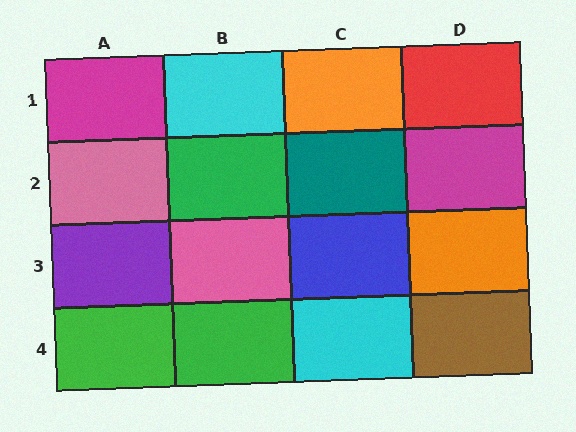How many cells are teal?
1 cell is teal.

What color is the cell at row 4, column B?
Green.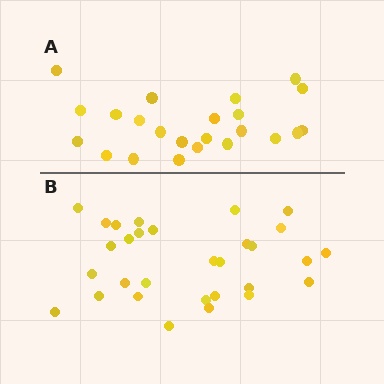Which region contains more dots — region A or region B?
Region B (the bottom region) has more dots.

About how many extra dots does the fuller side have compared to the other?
Region B has roughly 8 or so more dots than region A.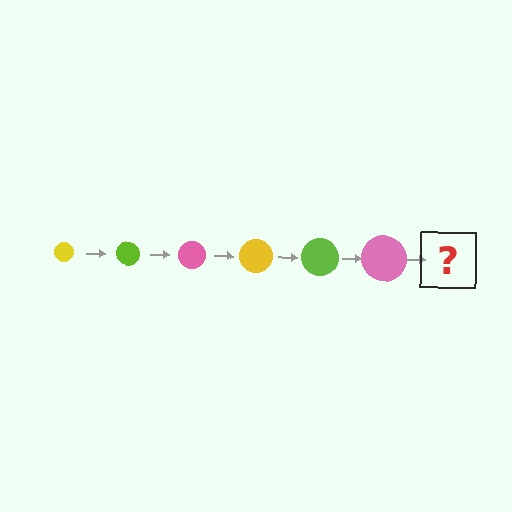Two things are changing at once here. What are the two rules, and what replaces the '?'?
The two rules are that the circle grows larger each step and the color cycles through yellow, lime, and pink. The '?' should be a yellow circle, larger than the previous one.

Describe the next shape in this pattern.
It should be a yellow circle, larger than the previous one.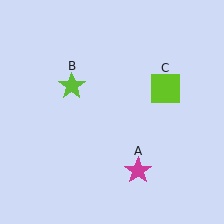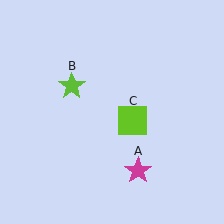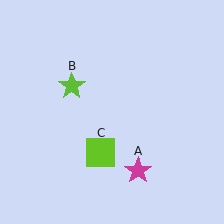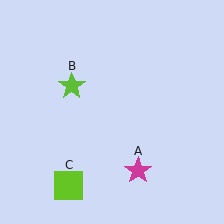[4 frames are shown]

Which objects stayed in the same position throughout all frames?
Magenta star (object A) and lime star (object B) remained stationary.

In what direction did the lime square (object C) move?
The lime square (object C) moved down and to the left.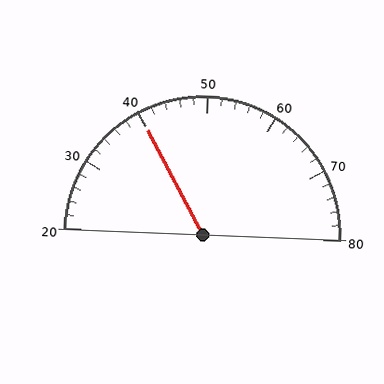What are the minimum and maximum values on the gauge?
The gauge ranges from 20 to 80.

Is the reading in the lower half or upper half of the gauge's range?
The reading is in the lower half of the range (20 to 80).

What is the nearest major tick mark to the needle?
The nearest major tick mark is 40.